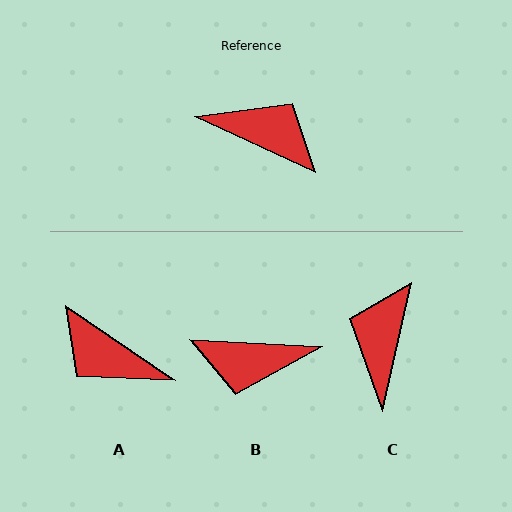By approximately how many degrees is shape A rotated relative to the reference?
Approximately 171 degrees counter-clockwise.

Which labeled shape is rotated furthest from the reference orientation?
A, about 171 degrees away.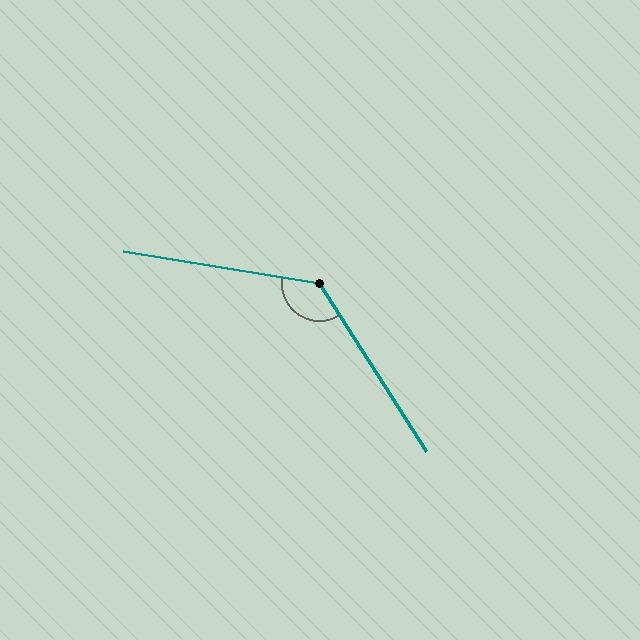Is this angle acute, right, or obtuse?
It is obtuse.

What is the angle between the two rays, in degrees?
Approximately 131 degrees.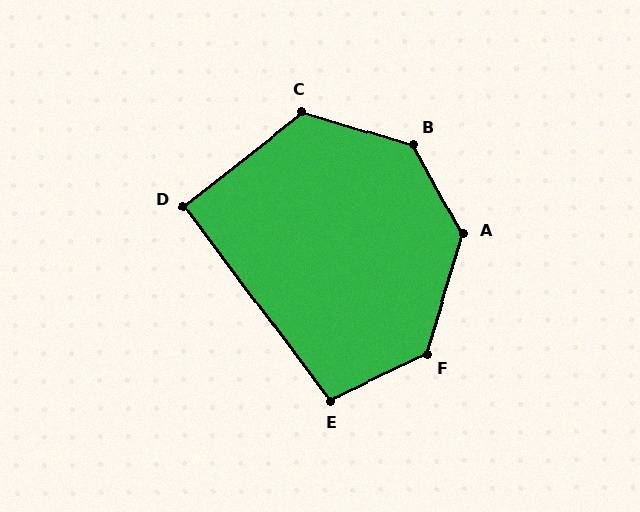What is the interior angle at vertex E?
Approximately 101 degrees (obtuse).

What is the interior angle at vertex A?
Approximately 134 degrees (obtuse).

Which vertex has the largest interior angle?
B, at approximately 136 degrees.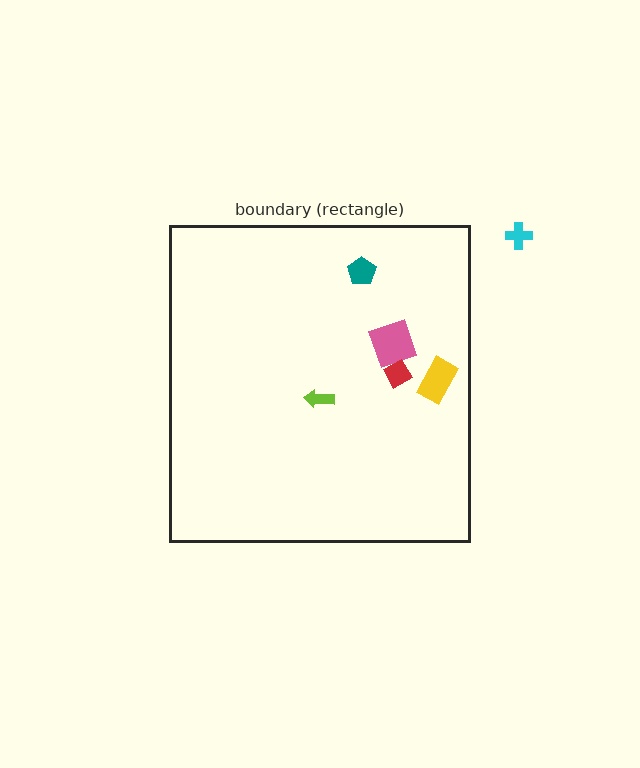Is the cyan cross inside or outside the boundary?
Outside.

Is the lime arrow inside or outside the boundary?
Inside.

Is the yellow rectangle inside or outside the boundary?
Inside.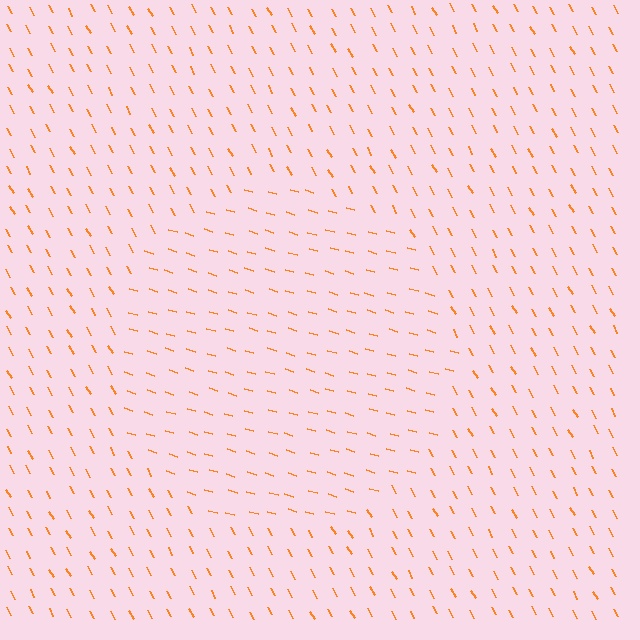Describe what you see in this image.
The image is filled with small orange line segments. A circle region in the image has lines oriented differently from the surrounding lines, creating a visible texture boundary.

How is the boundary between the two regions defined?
The boundary is defined purely by a change in line orientation (approximately 45 degrees difference). All lines are the same color and thickness.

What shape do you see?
I see a circle.